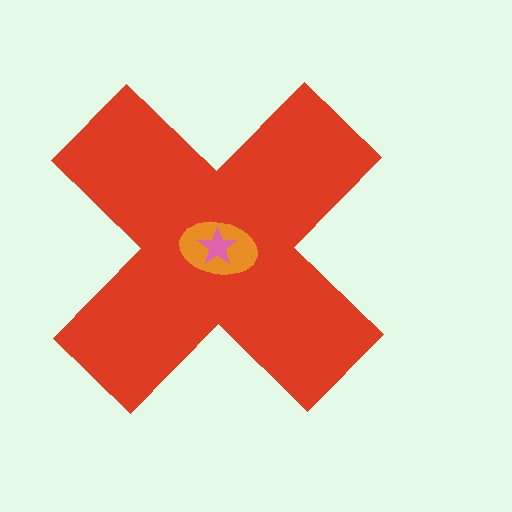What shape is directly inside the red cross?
The orange ellipse.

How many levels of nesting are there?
3.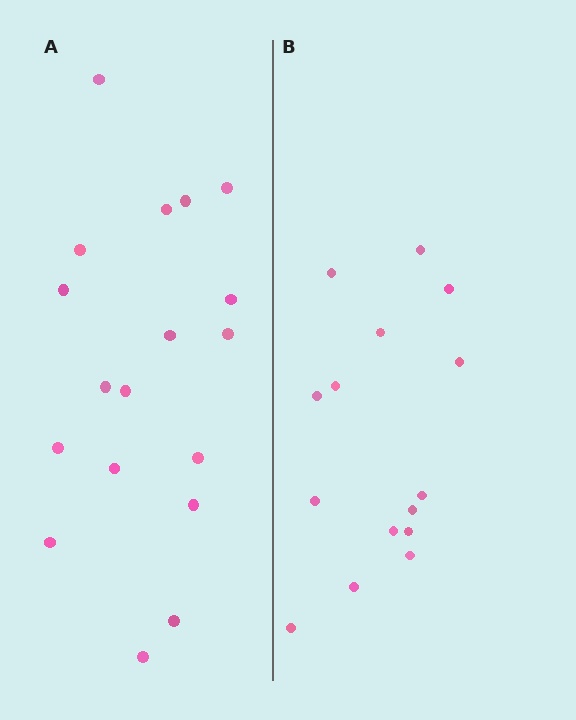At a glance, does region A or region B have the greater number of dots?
Region A (the left region) has more dots.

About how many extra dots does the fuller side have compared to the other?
Region A has just a few more — roughly 2 or 3 more dots than region B.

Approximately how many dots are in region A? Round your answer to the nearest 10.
About 20 dots. (The exact count is 18, which rounds to 20.)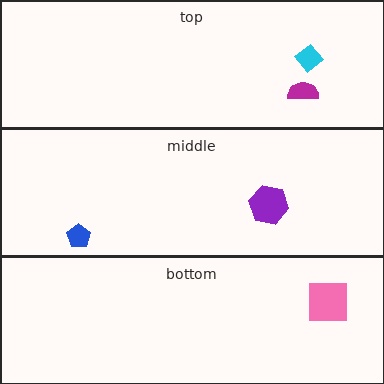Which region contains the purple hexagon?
The middle region.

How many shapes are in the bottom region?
1.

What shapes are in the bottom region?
The pink square.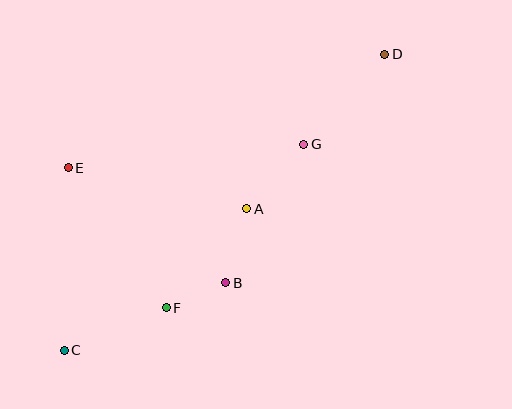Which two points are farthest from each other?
Points C and D are farthest from each other.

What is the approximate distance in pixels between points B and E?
The distance between B and E is approximately 195 pixels.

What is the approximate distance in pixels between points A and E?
The distance between A and E is approximately 183 pixels.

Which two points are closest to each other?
Points B and F are closest to each other.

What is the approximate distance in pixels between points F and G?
The distance between F and G is approximately 213 pixels.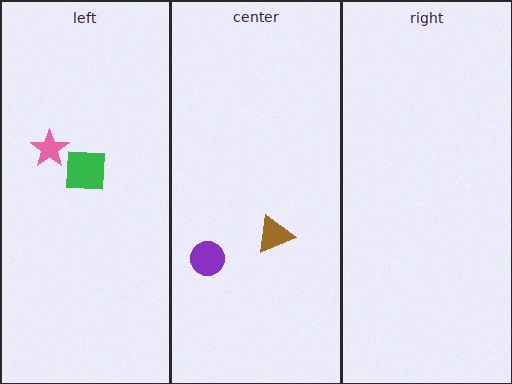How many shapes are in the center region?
2.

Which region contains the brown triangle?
The center region.